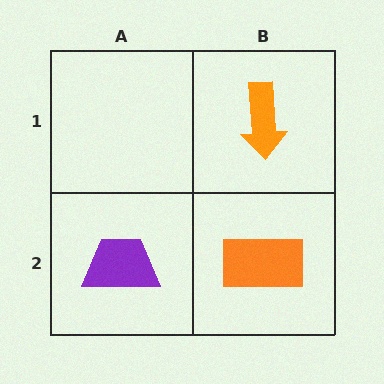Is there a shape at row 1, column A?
No, that cell is empty.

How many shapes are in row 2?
2 shapes.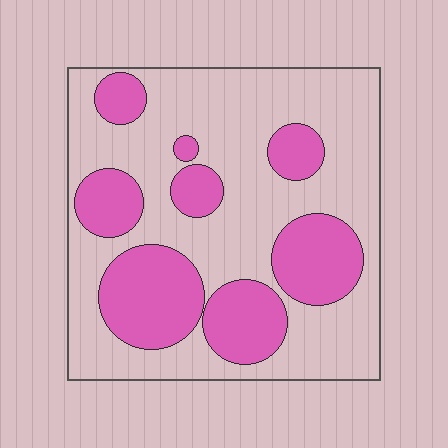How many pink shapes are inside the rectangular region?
8.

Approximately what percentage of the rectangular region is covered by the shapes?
Approximately 35%.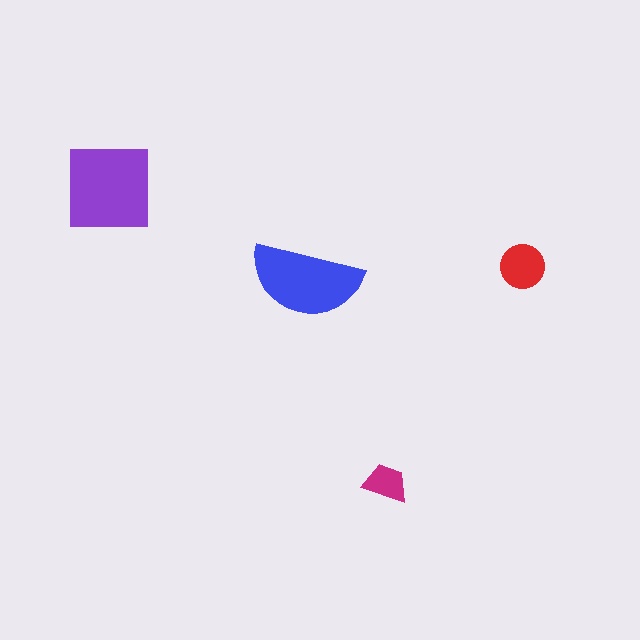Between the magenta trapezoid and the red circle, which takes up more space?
The red circle.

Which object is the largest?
The purple square.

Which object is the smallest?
The magenta trapezoid.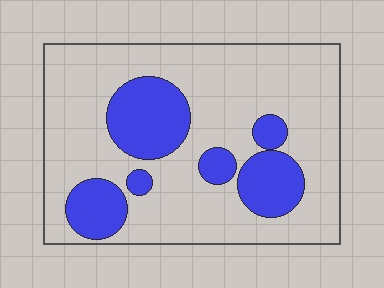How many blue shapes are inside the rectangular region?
6.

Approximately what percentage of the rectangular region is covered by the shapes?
Approximately 25%.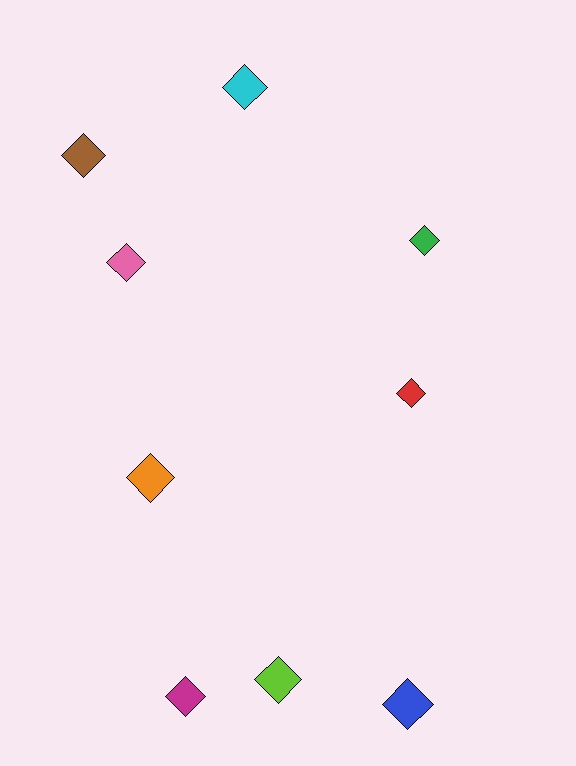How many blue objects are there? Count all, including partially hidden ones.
There is 1 blue object.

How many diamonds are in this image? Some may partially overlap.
There are 9 diamonds.